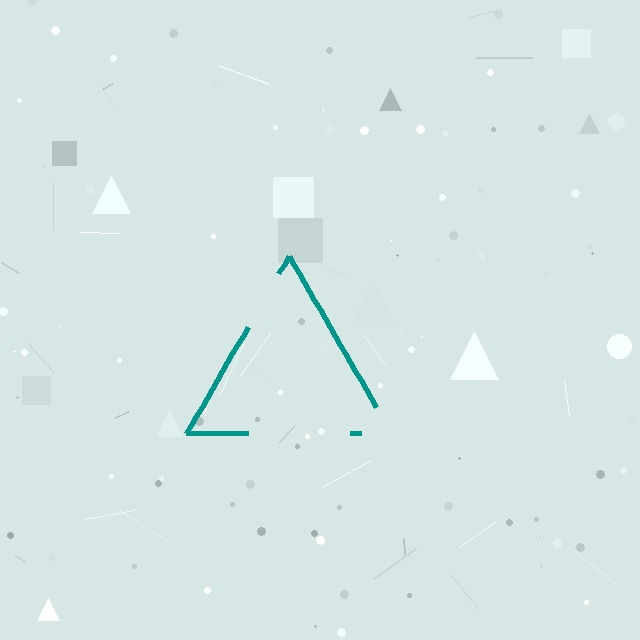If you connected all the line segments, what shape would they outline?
They would outline a triangle.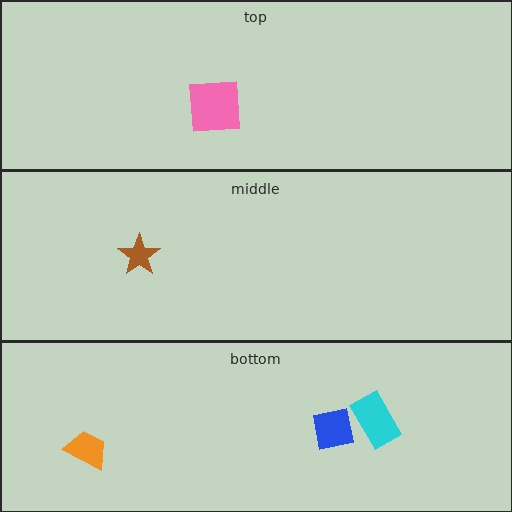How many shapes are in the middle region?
1.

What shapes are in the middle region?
The brown star.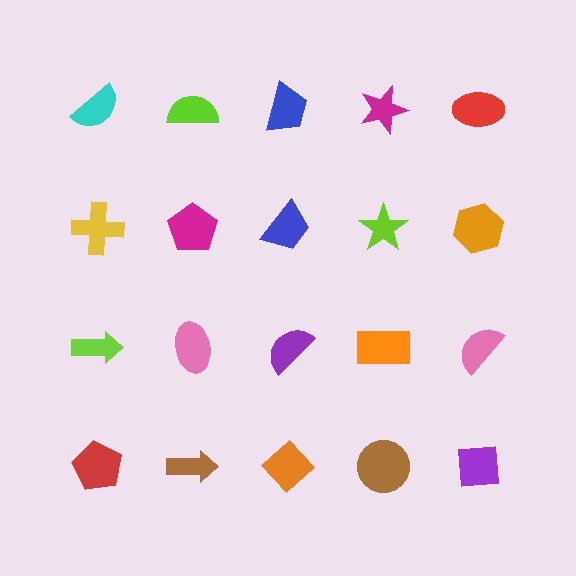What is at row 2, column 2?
A magenta pentagon.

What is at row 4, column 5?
A purple square.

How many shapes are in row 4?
5 shapes.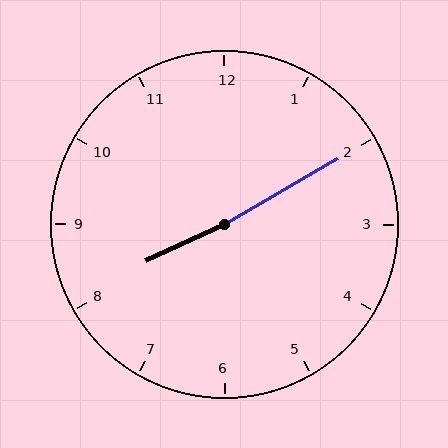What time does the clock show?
8:10.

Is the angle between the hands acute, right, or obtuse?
It is obtuse.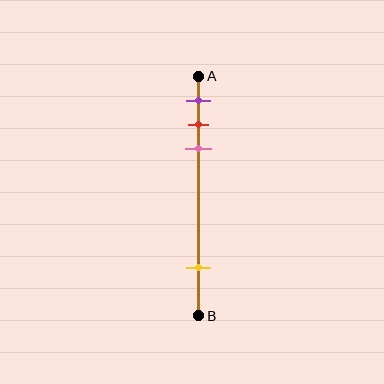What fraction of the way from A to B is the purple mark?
The purple mark is approximately 10% (0.1) of the way from A to B.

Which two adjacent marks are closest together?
The red and pink marks are the closest adjacent pair.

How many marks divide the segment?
There are 4 marks dividing the segment.